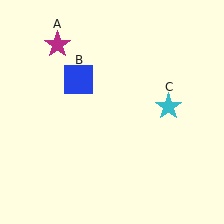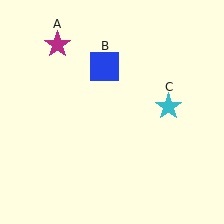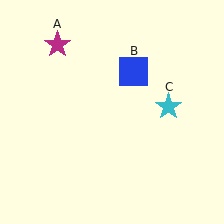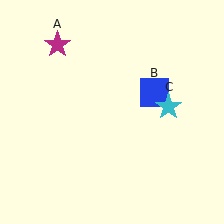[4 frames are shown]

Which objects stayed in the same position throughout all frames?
Magenta star (object A) and cyan star (object C) remained stationary.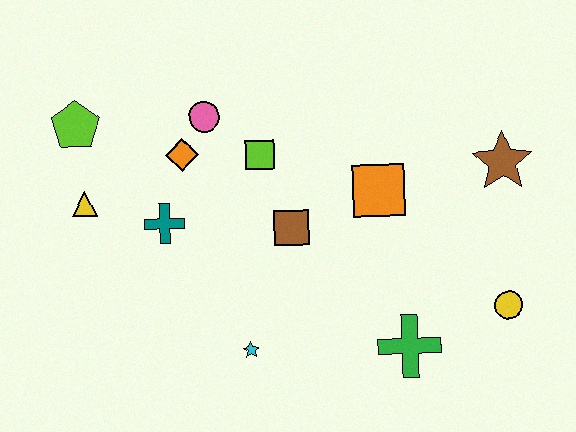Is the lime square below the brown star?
No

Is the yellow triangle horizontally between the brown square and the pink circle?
No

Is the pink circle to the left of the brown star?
Yes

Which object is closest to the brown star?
The orange square is closest to the brown star.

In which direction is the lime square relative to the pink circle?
The lime square is to the right of the pink circle.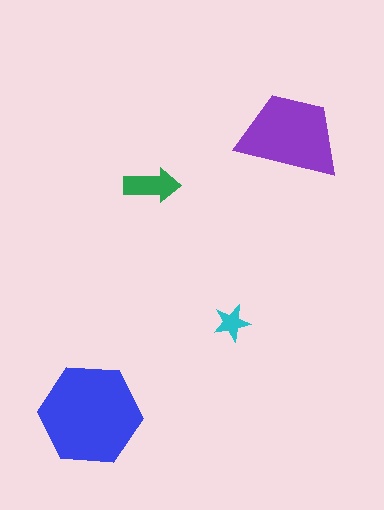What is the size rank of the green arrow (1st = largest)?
3rd.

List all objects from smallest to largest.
The cyan star, the green arrow, the purple trapezoid, the blue hexagon.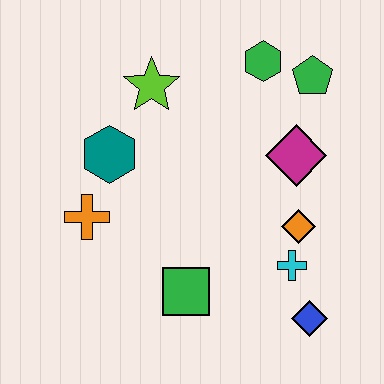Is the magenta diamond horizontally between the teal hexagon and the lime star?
No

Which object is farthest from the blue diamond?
The lime star is farthest from the blue diamond.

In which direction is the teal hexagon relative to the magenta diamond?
The teal hexagon is to the left of the magenta diamond.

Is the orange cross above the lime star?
No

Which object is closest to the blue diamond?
The cyan cross is closest to the blue diamond.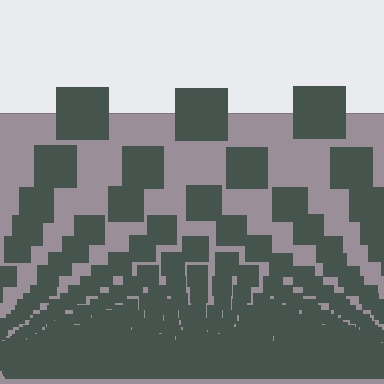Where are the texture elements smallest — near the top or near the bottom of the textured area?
Near the bottom.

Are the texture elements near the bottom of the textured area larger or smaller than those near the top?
Smaller. The gradient is inverted — elements near the bottom are smaller and denser.